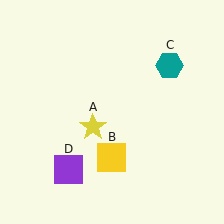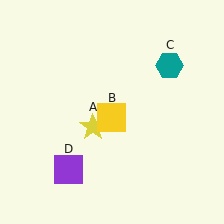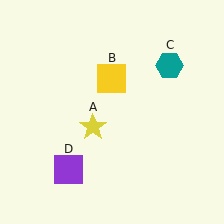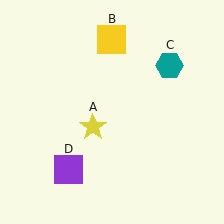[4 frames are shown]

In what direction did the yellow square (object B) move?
The yellow square (object B) moved up.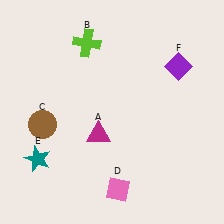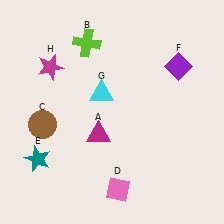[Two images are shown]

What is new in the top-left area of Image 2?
A magenta star (H) was added in the top-left area of Image 2.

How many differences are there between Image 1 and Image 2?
There are 2 differences between the two images.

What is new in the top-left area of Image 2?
A cyan triangle (G) was added in the top-left area of Image 2.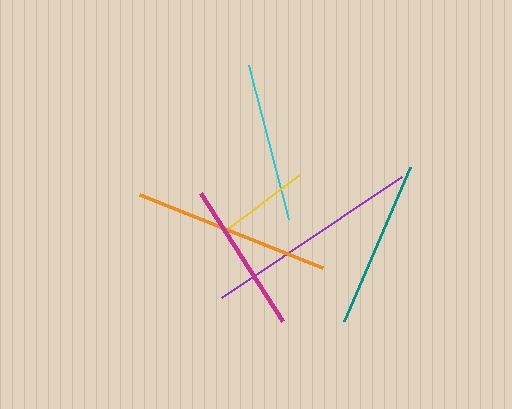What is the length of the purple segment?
The purple segment is approximately 217 pixels long.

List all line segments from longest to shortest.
From longest to shortest: purple, orange, teal, cyan, magenta, yellow.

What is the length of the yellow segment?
The yellow segment is approximately 97 pixels long.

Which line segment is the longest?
The purple line is the longest at approximately 217 pixels.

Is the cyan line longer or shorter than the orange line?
The orange line is longer than the cyan line.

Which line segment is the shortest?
The yellow line is the shortest at approximately 97 pixels.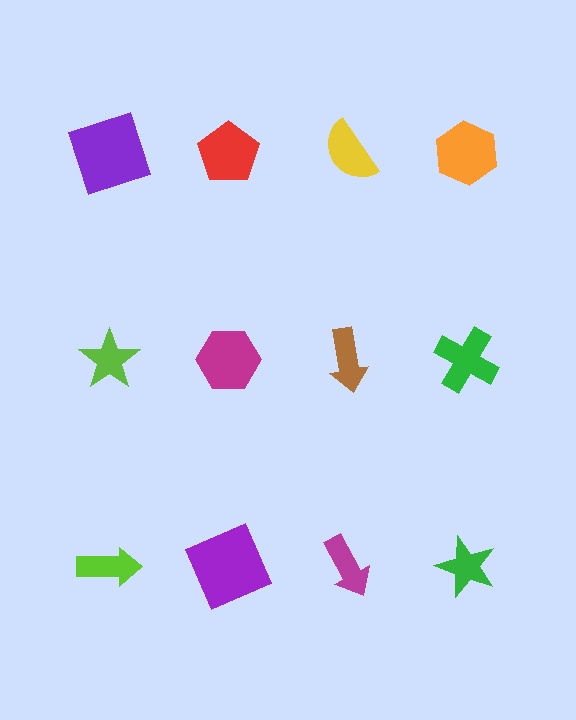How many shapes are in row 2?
4 shapes.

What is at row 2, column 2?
A magenta hexagon.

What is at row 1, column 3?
A yellow semicircle.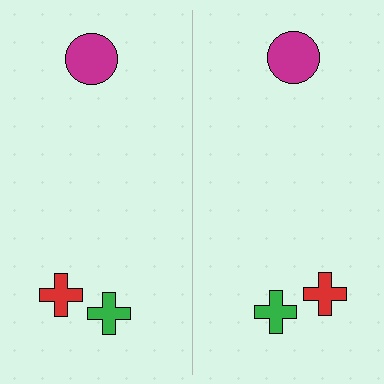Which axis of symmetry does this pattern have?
The pattern has a vertical axis of symmetry running through the center of the image.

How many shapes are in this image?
There are 6 shapes in this image.